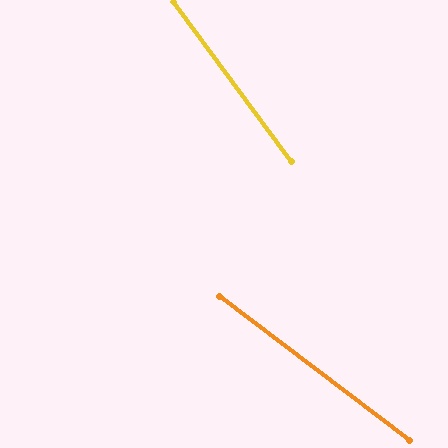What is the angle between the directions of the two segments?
Approximately 17 degrees.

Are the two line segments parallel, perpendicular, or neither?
Neither parallel nor perpendicular — they differ by about 17°.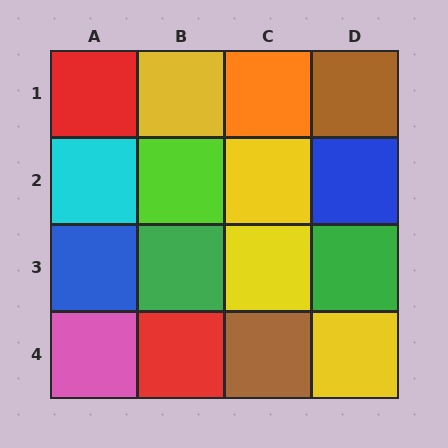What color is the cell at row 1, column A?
Red.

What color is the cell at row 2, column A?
Cyan.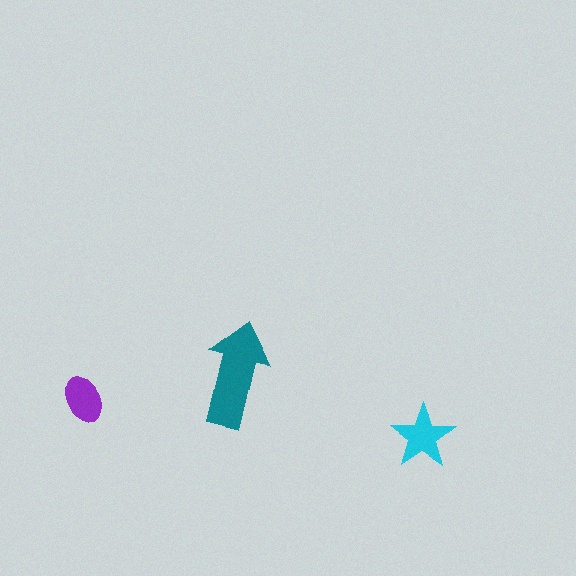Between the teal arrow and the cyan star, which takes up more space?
The teal arrow.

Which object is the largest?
The teal arrow.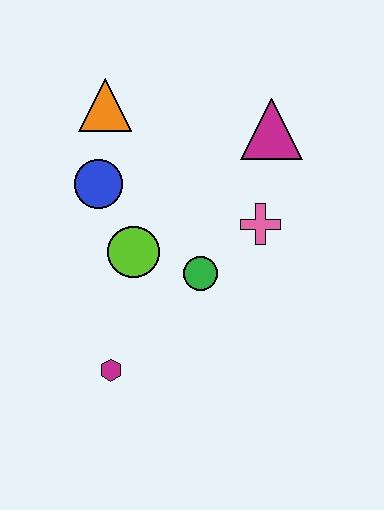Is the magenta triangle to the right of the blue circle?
Yes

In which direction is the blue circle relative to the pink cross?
The blue circle is to the left of the pink cross.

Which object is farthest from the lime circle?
The magenta triangle is farthest from the lime circle.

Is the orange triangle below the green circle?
No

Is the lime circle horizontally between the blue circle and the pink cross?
Yes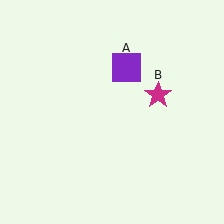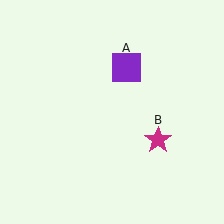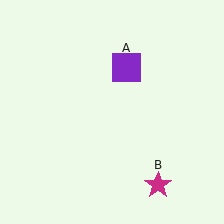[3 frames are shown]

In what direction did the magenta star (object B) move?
The magenta star (object B) moved down.